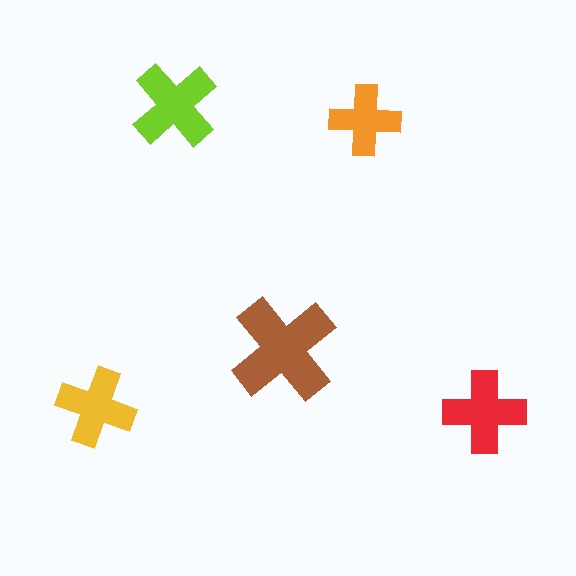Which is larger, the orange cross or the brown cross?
The brown one.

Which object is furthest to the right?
The red cross is rightmost.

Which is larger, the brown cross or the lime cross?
The brown one.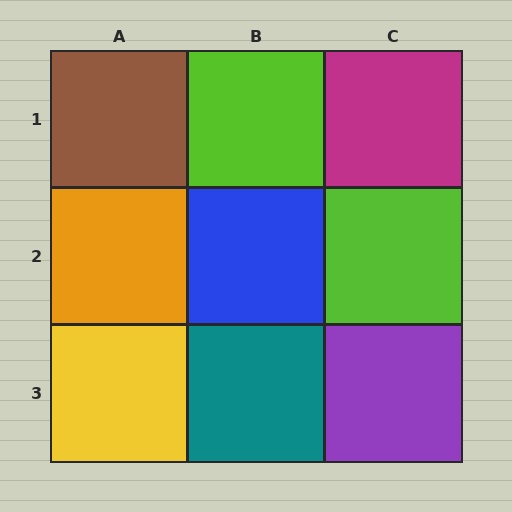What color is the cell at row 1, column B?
Lime.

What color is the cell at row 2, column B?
Blue.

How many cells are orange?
1 cell is orange.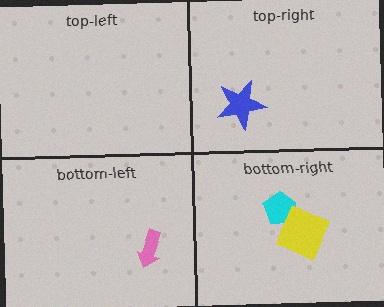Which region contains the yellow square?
The bottom-right region.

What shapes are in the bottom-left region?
The pink arrow.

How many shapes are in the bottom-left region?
1.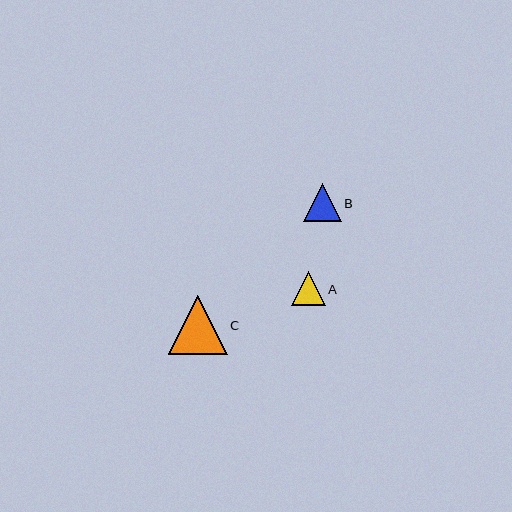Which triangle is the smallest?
Triangle A is the smallest with a size of approximately 34 pixels.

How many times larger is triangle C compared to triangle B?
Triangle C is approximately 1.6 times the size of triangle B.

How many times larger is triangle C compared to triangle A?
Triangle C is approximately 1.8 times the size of triangle A.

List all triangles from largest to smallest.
From largest to smallest: C, B, A.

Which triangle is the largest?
Triangle C is the largest with a size of approximately 59 pixels.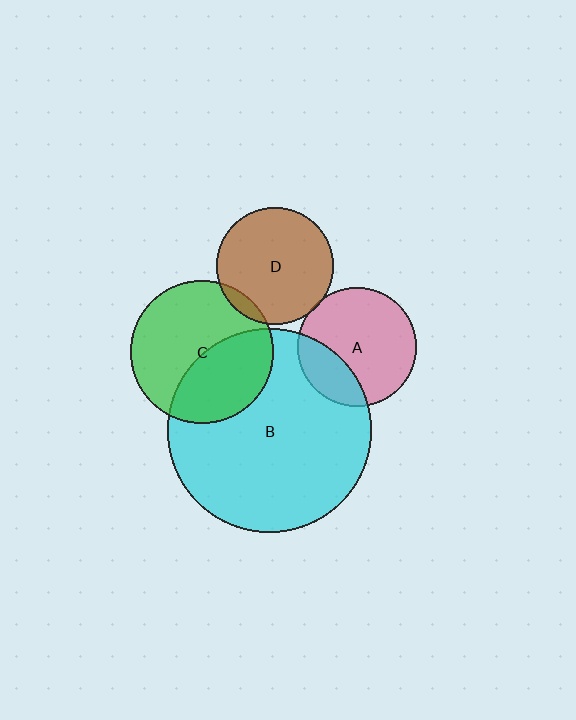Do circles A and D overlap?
Yes.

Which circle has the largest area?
Circle B (cyan).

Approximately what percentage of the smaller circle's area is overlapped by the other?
Approximately 5%.